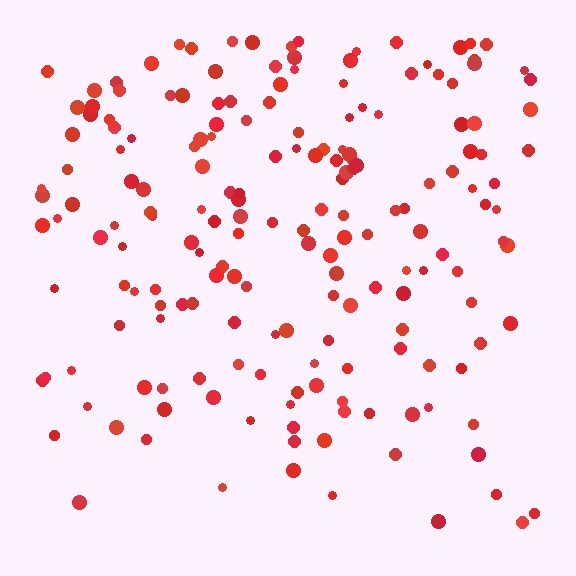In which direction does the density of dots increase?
From bottom to top, with the top side densest.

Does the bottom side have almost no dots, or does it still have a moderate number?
Still a moderate number, just noticeably fewer than the top.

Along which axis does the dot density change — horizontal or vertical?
Vertical.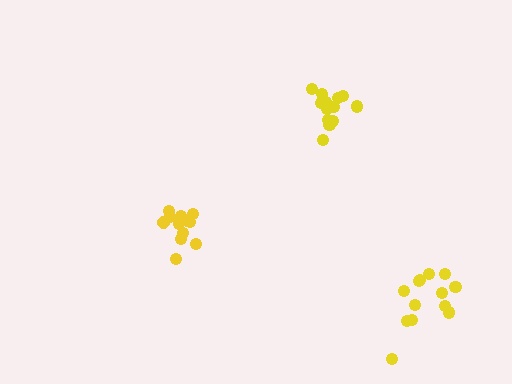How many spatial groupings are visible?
There are 3 spatial groupings.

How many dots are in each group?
Group 1: 13 dots, Group 2: 13 dots, Group 3: 12 dots (38 total).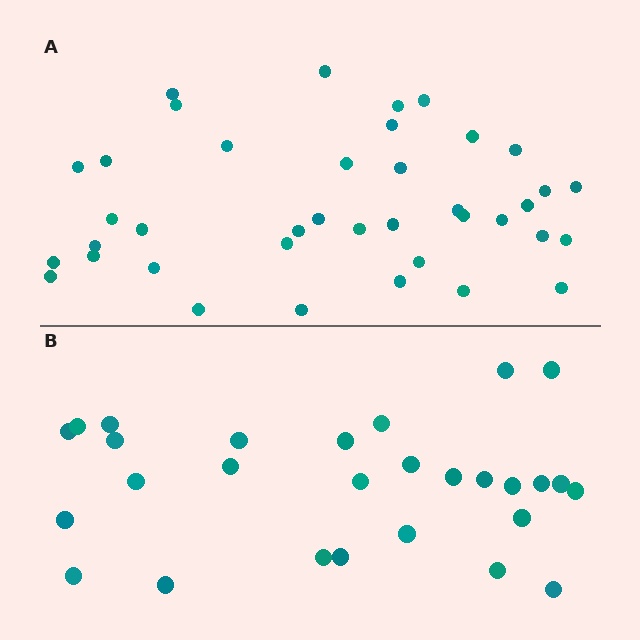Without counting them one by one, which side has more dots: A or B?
Region A (the top region) has more dots.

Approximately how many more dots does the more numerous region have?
Region A has roughly 12 or so more dots than region B.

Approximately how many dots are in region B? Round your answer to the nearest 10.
About 30 dots. (The exact count is 28, which rounds to 30.)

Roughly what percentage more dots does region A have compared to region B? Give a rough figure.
About 40% more.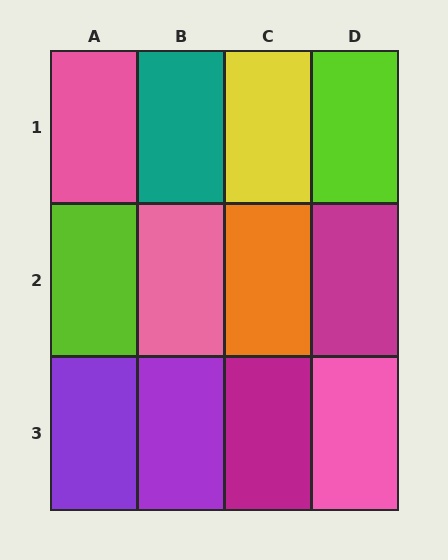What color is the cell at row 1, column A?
Pink.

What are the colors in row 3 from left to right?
Purple, purple, magenta, pink.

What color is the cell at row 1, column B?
Teal.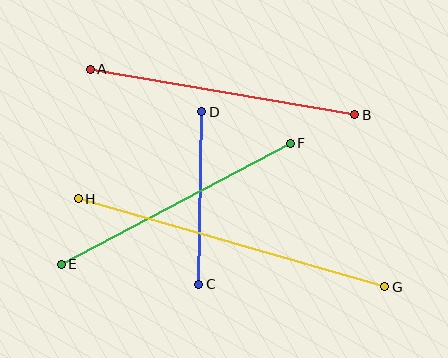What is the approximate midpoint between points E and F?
The midpoint is at approximately (176, 204) pixels.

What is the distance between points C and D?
The distance is approximately 172 pixels.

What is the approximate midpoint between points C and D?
The midpoint is at approximately (200, 198) pixels.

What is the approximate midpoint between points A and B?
The midpoint is at approximately (222, 92) pixels.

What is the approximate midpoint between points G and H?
The midpoint is at approximately (232, 243) pixels.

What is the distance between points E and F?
The distance is approximately 259 pixels.